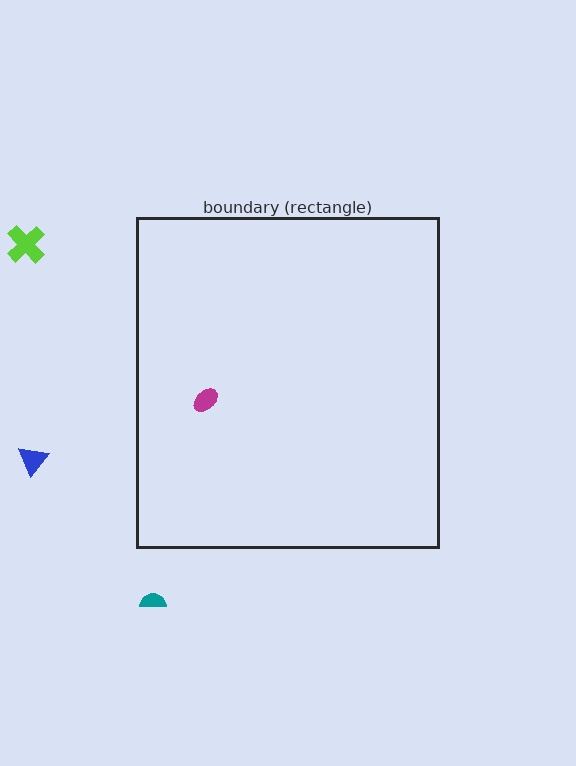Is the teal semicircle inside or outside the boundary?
Outside.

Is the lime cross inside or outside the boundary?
Outside.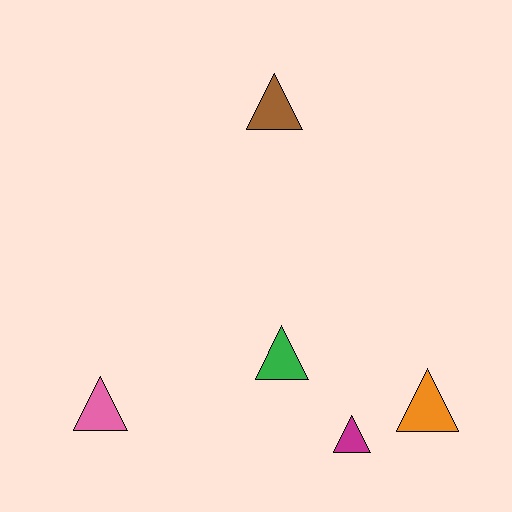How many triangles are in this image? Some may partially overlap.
There are 5 triangles.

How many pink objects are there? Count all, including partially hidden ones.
There is 1 pink object.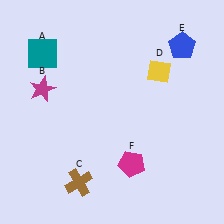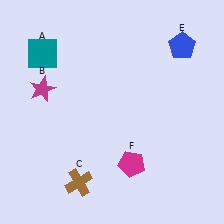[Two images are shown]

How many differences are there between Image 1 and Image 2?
There is 1 difference between the two images.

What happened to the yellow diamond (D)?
The yellow diamond (D) was removed in Image 2. It was in the top-right area of Image 1.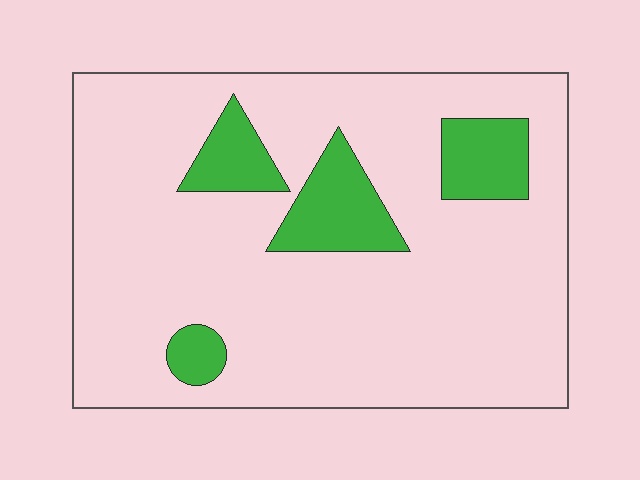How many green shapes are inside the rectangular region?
4.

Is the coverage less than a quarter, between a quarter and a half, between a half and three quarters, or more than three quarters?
Less than a quarter.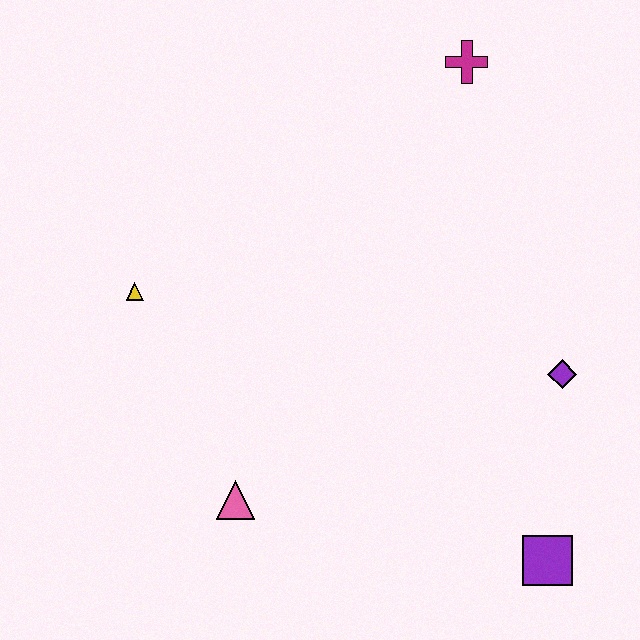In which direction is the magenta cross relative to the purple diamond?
The magenta cross is above the purple diamond.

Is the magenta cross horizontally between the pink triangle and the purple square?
Yes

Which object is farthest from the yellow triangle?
The purple square is farthest from the yellow triangle.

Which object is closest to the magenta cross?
The purple diamond is closest to the magenta cross.